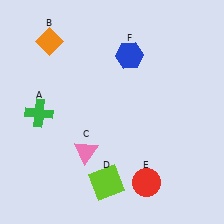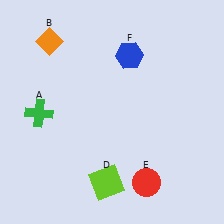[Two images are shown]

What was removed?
The pink triangle (C) was removed in Image 2.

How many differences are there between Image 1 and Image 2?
There is 1 difference between the two images.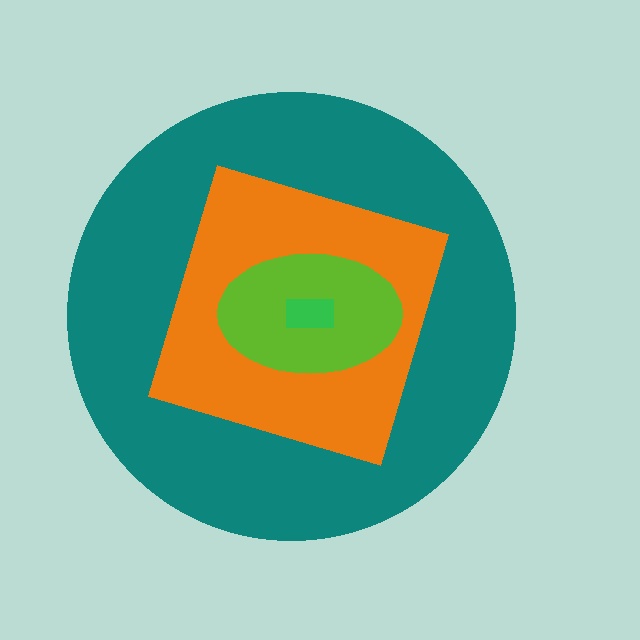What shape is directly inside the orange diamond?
The lime ellipse.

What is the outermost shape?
The teal circle.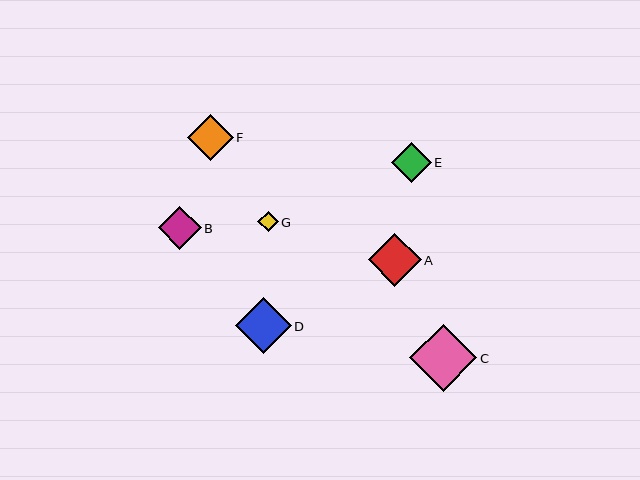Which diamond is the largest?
Diamond C is the largest with a size of approximately 67 pixels.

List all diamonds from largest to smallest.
From largest to smallest: C, D, A, F, B, E, G.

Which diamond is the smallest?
Diamond G is the smallest with a size of approximately 21 pixels.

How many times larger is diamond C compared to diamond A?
Diamond C is approximately 1.3 times the size of diamond A.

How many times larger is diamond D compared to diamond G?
Diamond D is approximately 2.7 times the size of diamond G.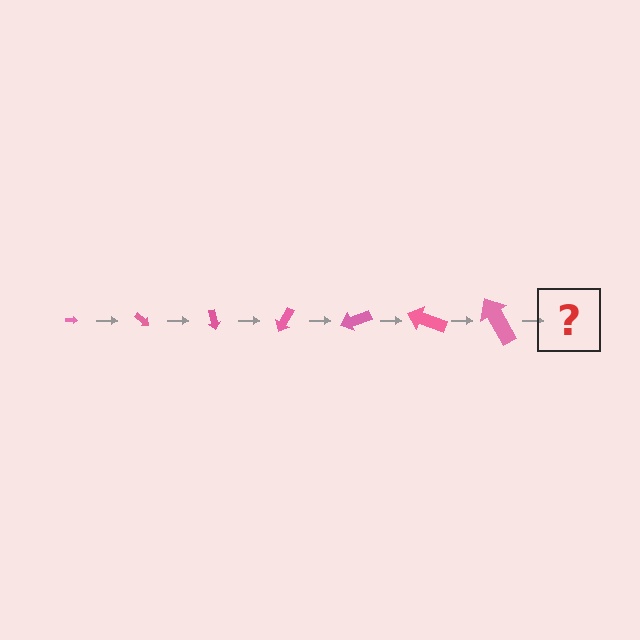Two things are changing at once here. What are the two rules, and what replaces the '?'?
The two rules are that the arrow grows larger each step and it rotates 40 degrees each step. The '?' should be an arrow, larger than the previous one and rotated 280 degrees from the start.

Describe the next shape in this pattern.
It should be an arrow, larger than the previous one and rotated 280 degrees from the start.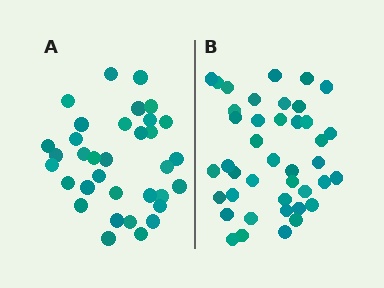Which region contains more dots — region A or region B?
Region B (the right region) has more dots.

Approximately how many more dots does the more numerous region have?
Region B has roughly 8 or so more dots than region A.